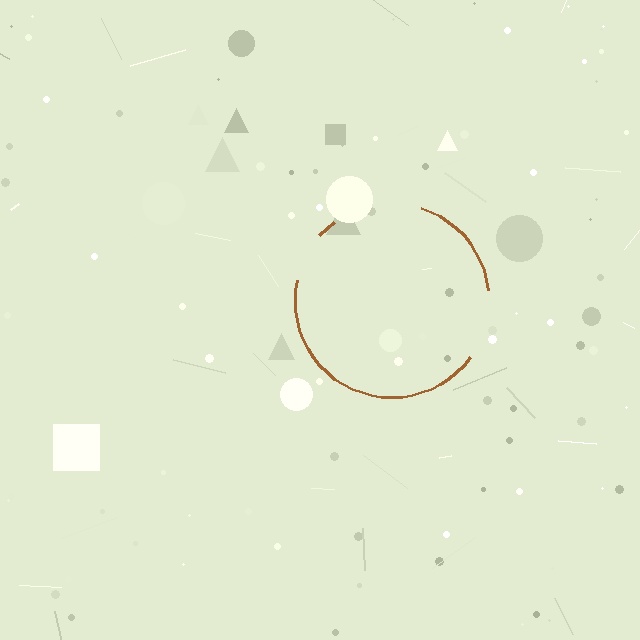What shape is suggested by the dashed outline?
The dashed outline suggests a circle.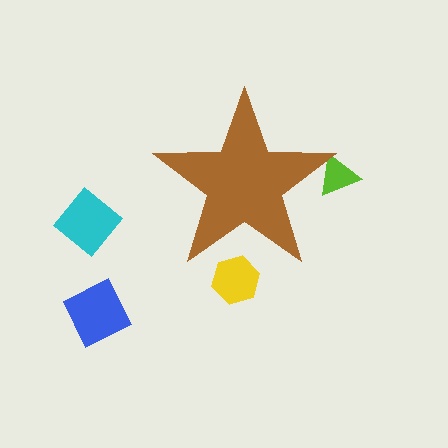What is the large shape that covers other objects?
A brown star.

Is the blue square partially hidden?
No, the blue square is fully visible.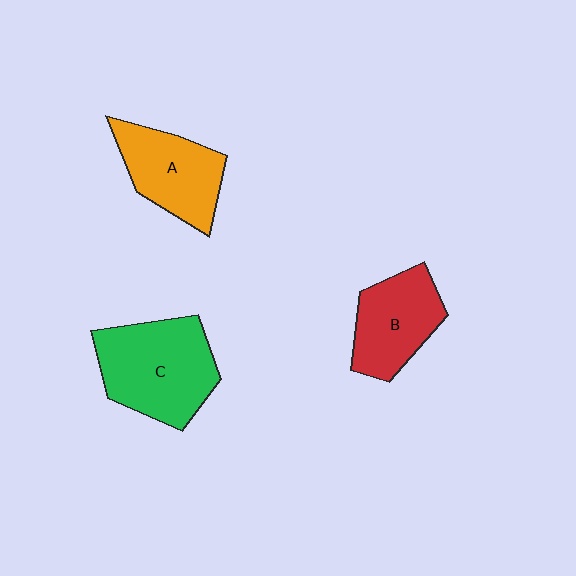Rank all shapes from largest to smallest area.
From largest to smallest: C (green), A (orange), B (red).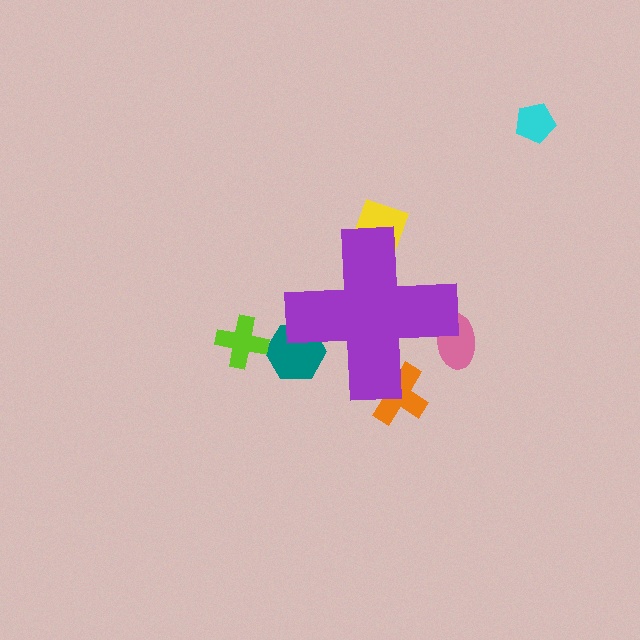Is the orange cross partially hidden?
Yes, the orange cross is partially hidden behind the purple cross.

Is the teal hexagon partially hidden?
Yes, the teal hexagon is partially hidden behind the purple cross.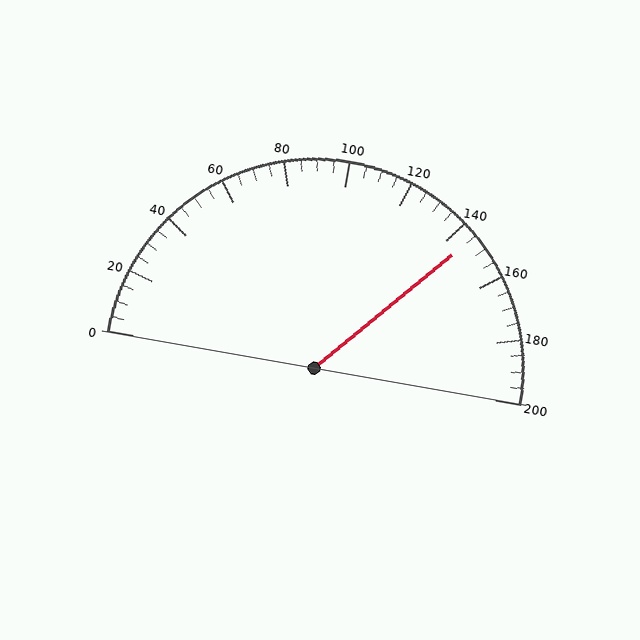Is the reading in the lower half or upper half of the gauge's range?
The reading is in the upper half of the range (0 to 200).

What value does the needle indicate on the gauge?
The needle indicates approximately 145.